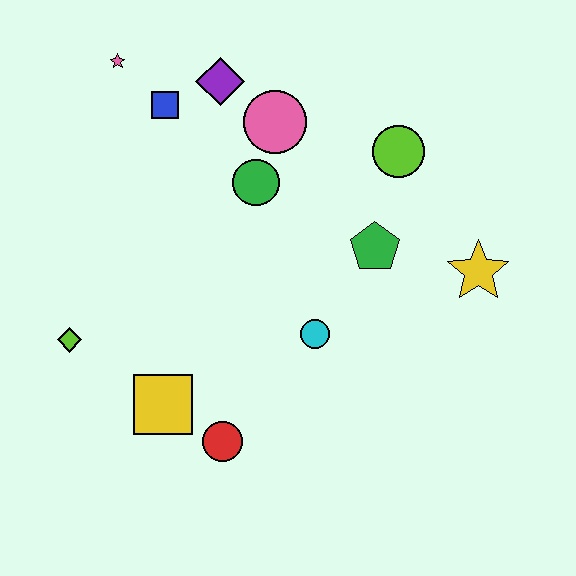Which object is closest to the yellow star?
The green pentagon is closest to the yellow star.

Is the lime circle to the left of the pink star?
No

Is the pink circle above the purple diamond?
No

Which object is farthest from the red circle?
The pink star is farthest from the red circle.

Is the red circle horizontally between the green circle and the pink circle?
No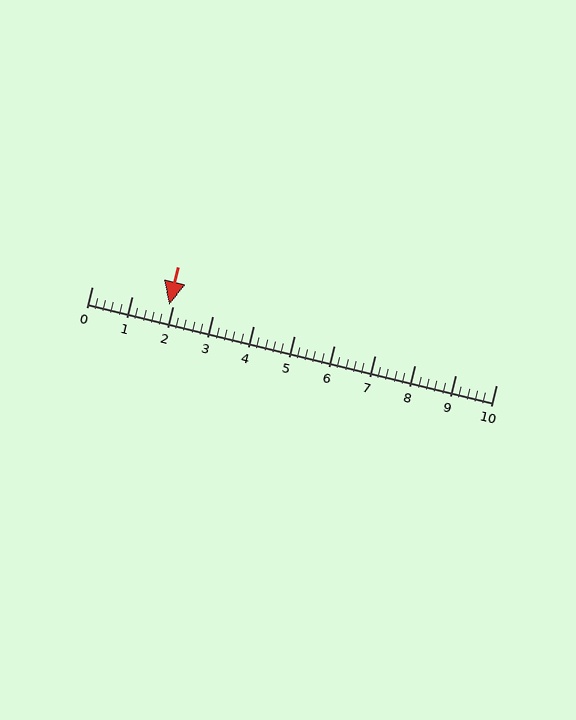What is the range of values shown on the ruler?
The ruler shows values from 0 to 10.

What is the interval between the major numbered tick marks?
The major tick marks are spaced 1 units apart.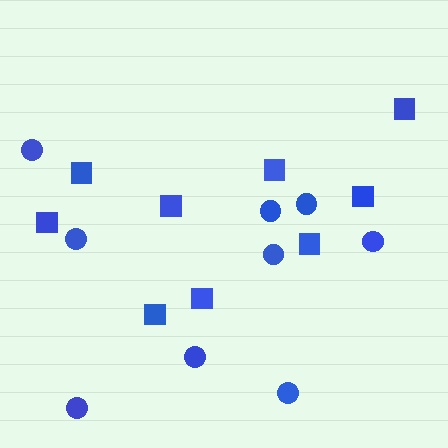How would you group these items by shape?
There are 2 groups: one group of squares (9) and one group of circles (9).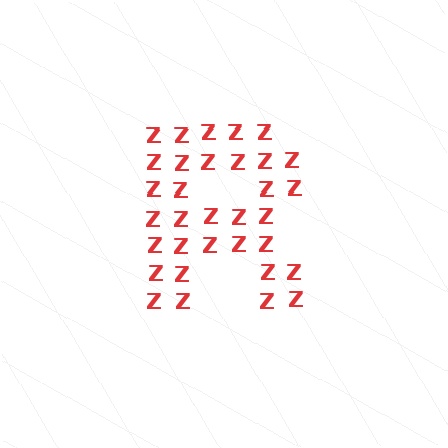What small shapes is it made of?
It is made of small letter Z's.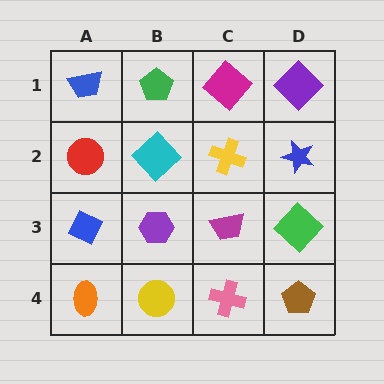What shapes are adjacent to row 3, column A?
A red circle (row 2, column A), an orange ellipse (row 4, column A), a purple hexagon (row 3, column B).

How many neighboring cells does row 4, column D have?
2.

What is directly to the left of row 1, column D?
A magenta diamond.